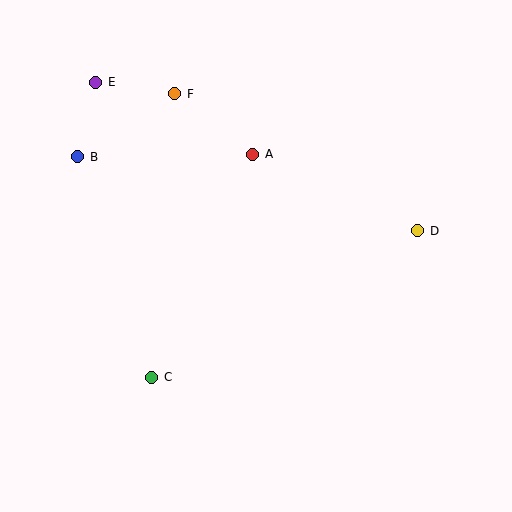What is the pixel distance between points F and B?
The distance between F and B is 116 pixels.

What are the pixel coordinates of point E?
Point E is at (96, 82).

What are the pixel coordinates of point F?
Point F is at (175, 94).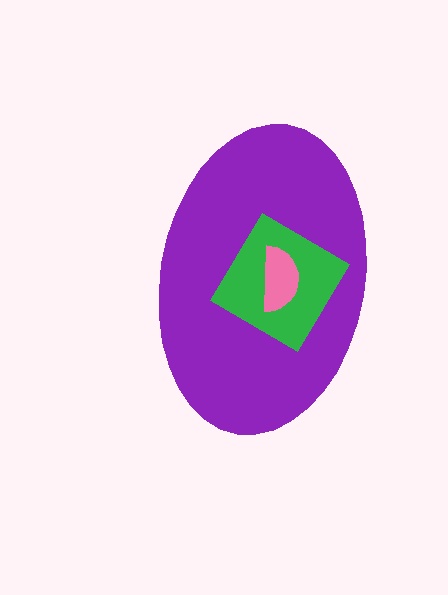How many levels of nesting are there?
3.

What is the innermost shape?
The pink semicircle.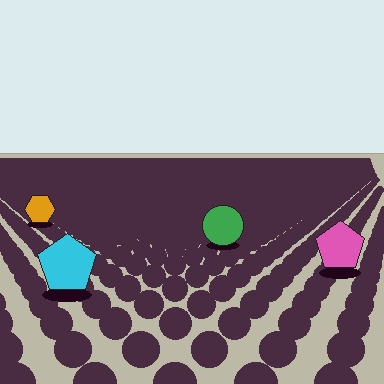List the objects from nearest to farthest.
From nearest to farthest: the cyan pentagon, the pink pentagon, the green circle, the orange hexagon.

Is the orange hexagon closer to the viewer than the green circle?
No. The green circle is closer — you can tell from the texture gradient: the ground texture is coarser near it.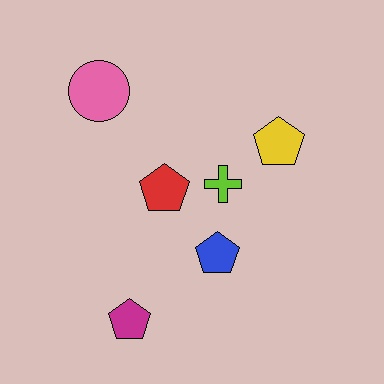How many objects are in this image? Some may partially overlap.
There are 6 objects.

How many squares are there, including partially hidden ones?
There are no squares.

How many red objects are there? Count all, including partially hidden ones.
There is 1 red object.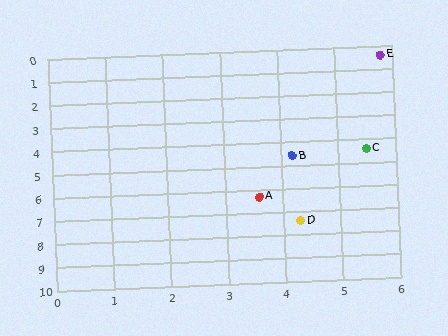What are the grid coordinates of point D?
Point D is at approximately (4.3, 7.4).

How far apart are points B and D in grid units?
Points B and D are about 2.8 grid units apart.